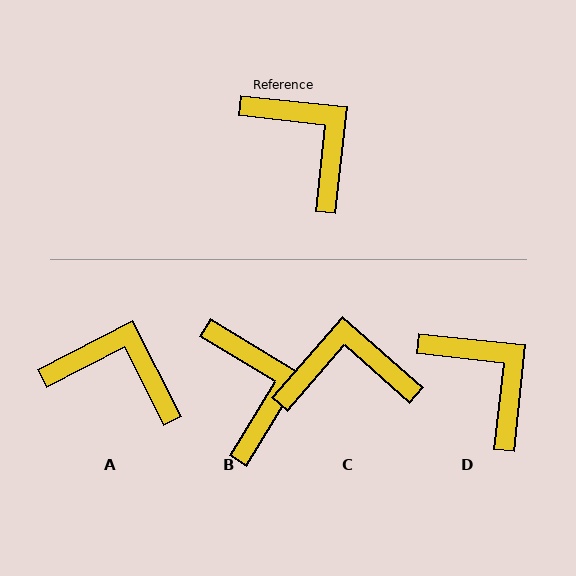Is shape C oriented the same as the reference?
No, it is off by about 55 degrees.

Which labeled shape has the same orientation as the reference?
D.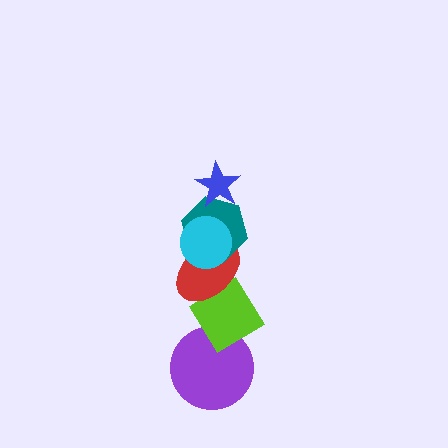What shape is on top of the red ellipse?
The teal hexagon is on top of the red ellipse.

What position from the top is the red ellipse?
The red ellipse is 4th from the top.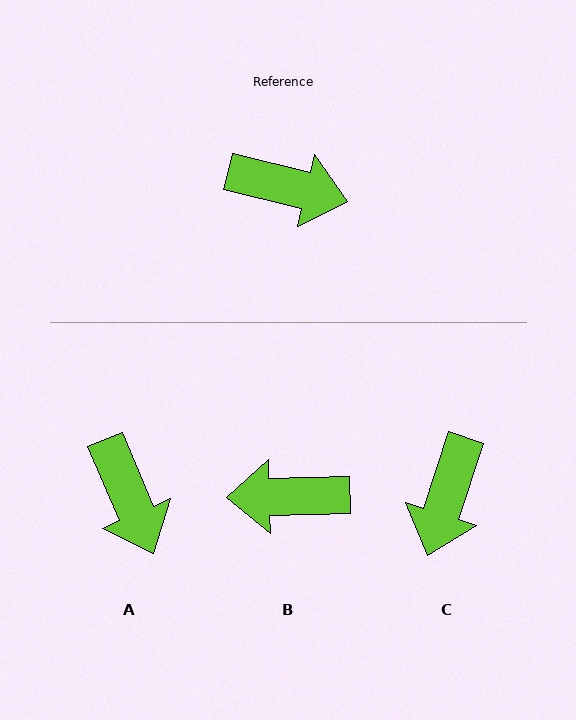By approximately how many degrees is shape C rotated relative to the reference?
Approximately 94 degrees clockwise.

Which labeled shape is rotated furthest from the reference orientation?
B, about 165 degrees away.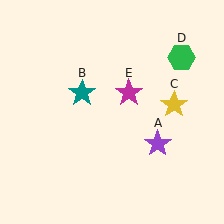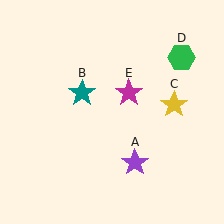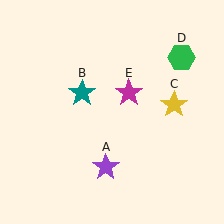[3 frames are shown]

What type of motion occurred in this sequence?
The purple star (object A) rotated clockwise around the center of the scene.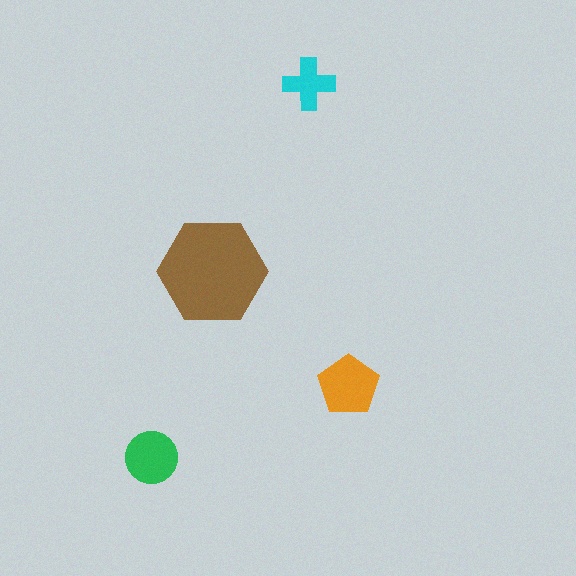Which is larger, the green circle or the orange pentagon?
The orange pentagon.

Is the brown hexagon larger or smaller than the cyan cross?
Larger.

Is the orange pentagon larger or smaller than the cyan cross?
Larger.